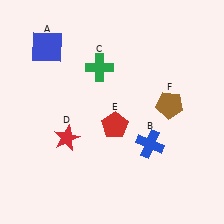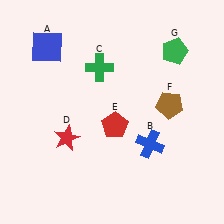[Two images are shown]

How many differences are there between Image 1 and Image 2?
There is 1 difference between the two images.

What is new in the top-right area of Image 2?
A green pentagon (G) was added in the top-right area of Image 2.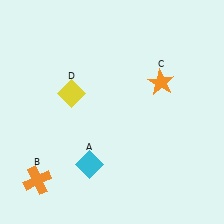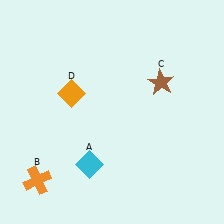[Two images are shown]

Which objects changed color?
C changed from orange to brown. D changed from yellow to orange.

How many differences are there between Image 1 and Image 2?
There are 2 differences between the two images.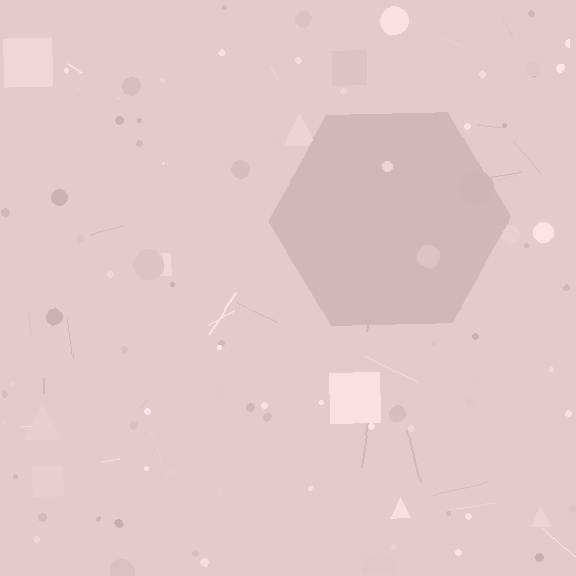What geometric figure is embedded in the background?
A hexagon is embedded in the background.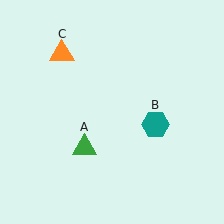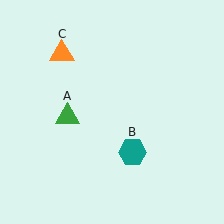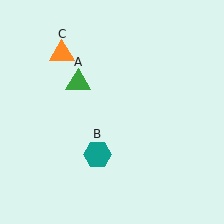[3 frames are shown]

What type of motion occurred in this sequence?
The green triangle (object A), teal hexagon (object B) rotated clockwise around the center of the scene.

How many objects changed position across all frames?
2 objects changed position: green triangle (object A), teal hexagon (object B).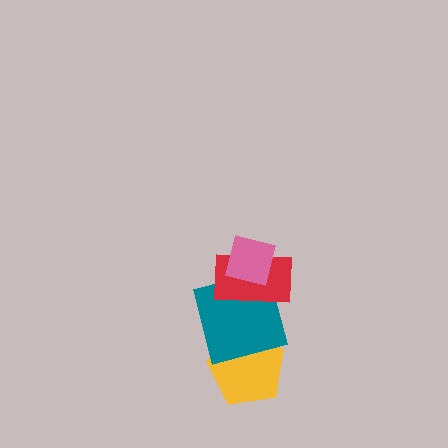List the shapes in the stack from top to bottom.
From top to bottom: the pink square, the red rectangle, the teal square, the yellow pentagon.